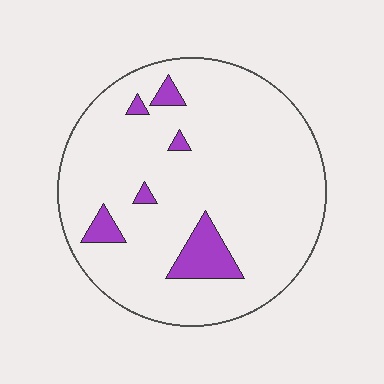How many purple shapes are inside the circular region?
6.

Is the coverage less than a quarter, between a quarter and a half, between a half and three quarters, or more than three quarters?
Less than a quarter.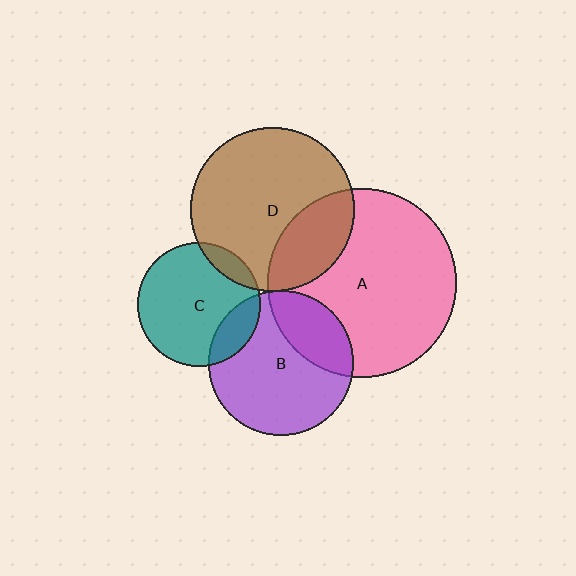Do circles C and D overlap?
Yes.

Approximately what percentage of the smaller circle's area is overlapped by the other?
Approximately 10%.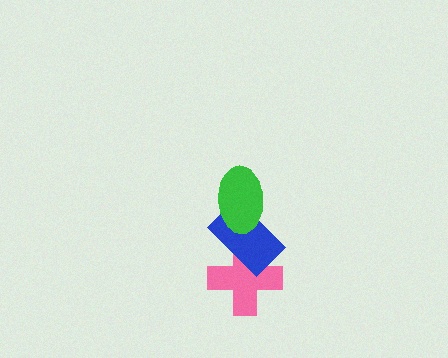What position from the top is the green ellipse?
The green ellipse is 1st from the top.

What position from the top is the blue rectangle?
The blue rectangle is 2nd from the top.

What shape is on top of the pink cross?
The blue rectangle is on top of the pink cross.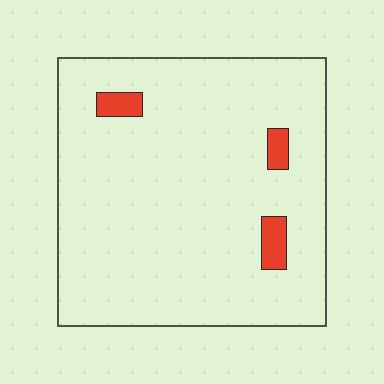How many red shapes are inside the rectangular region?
3.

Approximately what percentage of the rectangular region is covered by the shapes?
Approximately 5%.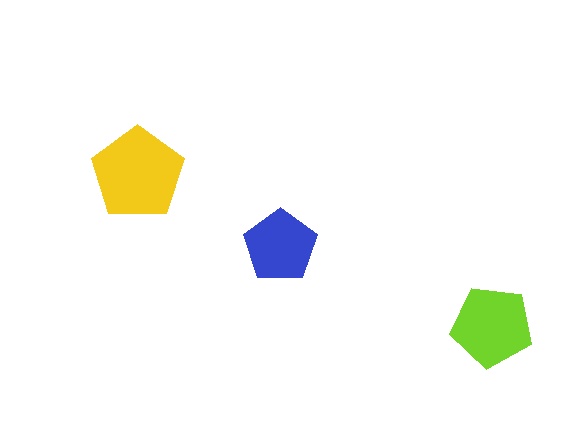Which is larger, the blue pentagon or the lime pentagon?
The lime one.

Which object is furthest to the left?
The yellow pentagon is leftmost.